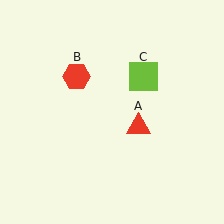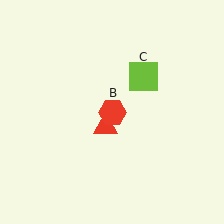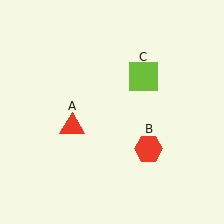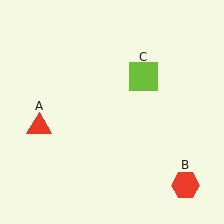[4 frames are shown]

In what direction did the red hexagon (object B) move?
The red hexagon (object B) moved down and to the right.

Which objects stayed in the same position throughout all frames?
Lime square (object C) remained stationary.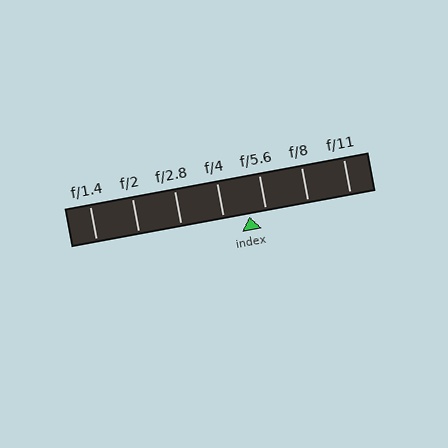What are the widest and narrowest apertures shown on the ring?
The widest aperture shown is f/1.4 and the narrowest is f/11.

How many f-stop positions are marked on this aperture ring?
There are 7 f-stop positions marked.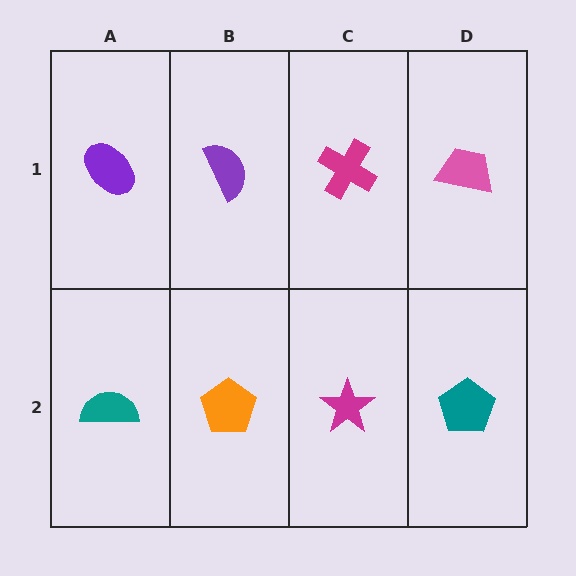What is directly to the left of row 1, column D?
A magenta cross.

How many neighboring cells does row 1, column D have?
2.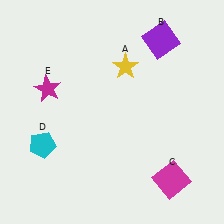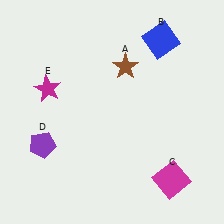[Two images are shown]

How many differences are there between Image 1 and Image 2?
There are 3 differences between the two images.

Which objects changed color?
A changed from yellow to brown. B changed from purple to blue. D changed from cyan to purple.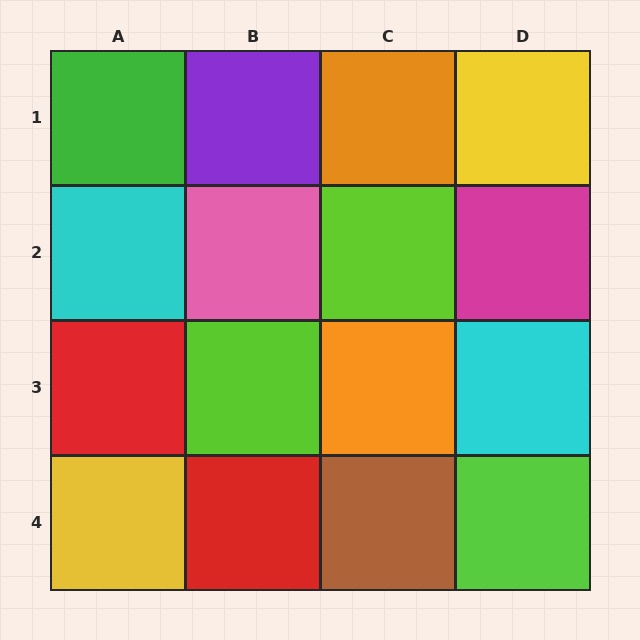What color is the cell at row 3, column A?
Red.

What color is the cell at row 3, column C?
Orange.